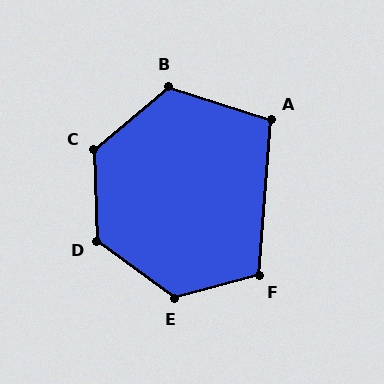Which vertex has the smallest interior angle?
A, at approximately 103 degrees.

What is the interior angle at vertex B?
Approximately 123 degrees (obtuse).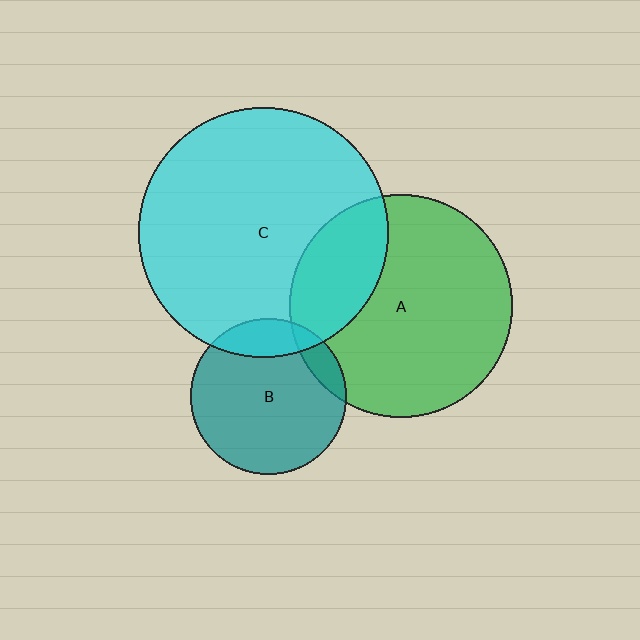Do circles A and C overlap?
Yes.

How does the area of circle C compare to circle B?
Approximately 2.6 times.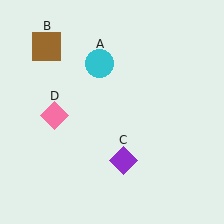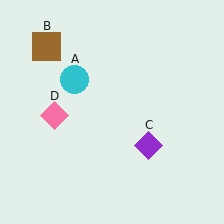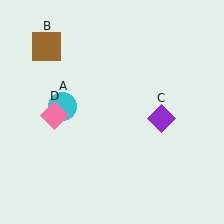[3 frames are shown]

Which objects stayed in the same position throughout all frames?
Brown square (object B) and pink diamond (object D) remained stationary.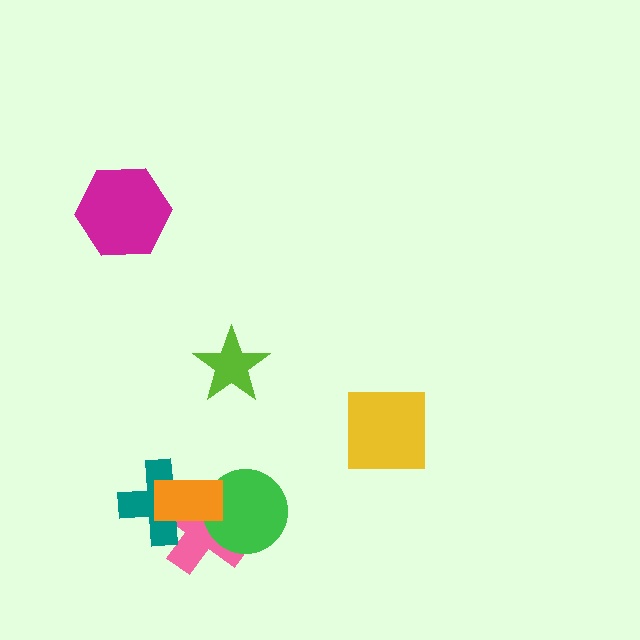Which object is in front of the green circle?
The orange rectangle is in front of the green circle.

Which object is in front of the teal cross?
The orange rectangle is in front of the teal cross.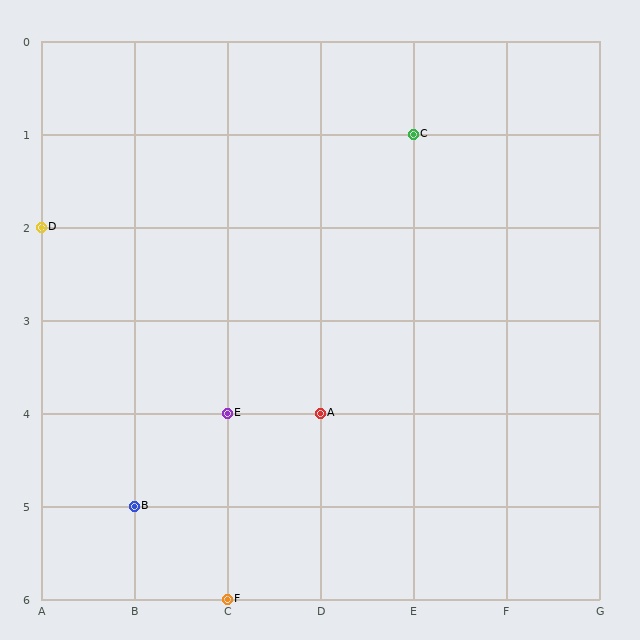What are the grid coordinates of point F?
Point F is at grid coordinates (C, 6).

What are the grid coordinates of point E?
Point E is at grid coordinates (C, 4).